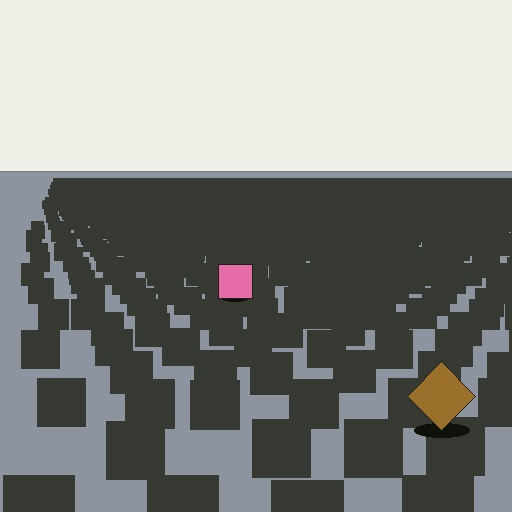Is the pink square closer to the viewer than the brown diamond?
No. The brown diamond is closer — you can tell from the texture gradient: the ground texture is coarser near it.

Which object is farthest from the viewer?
The pink square is farthest from the viewer. It appears smaller and the ground texture around it is denser.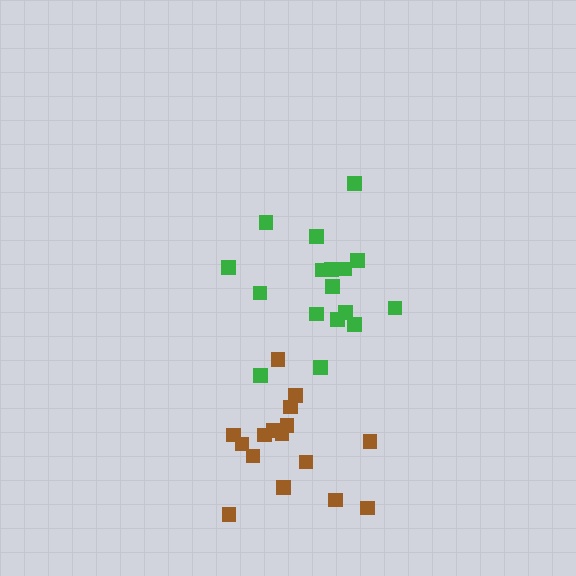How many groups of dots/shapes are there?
There are 2 groups.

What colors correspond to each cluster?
The clusters are colored: brown, green.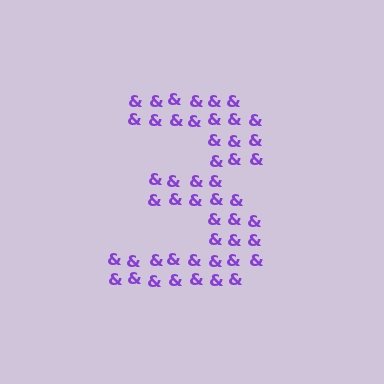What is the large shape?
The large shape is the digit 3.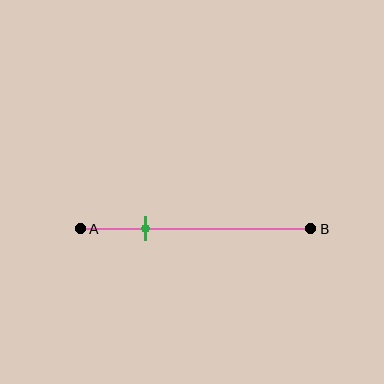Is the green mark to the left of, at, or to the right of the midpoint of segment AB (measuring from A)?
The green mark is to the left of the midpoint of segment AB.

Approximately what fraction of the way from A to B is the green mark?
The green mark is approximately 30% of the way from A to B.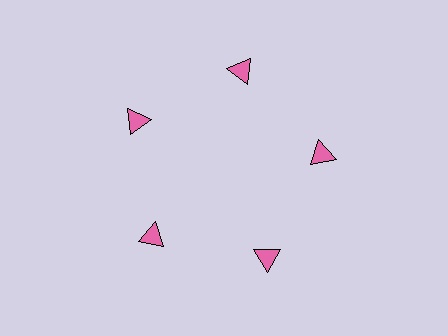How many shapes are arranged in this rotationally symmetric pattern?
There are 5 shapes, arranged in 5 groups of 1.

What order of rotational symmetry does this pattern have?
This pattern has 5-fold rotational symmetry.